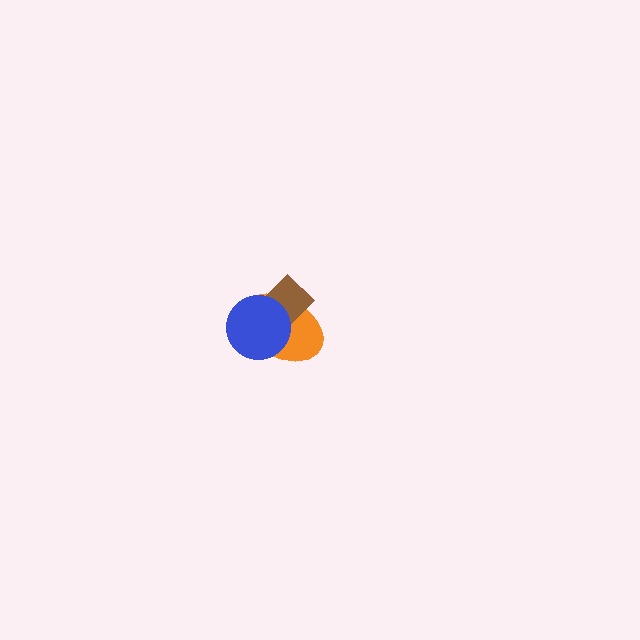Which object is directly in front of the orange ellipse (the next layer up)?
The brown diamond is directly in front of the orange ellipse.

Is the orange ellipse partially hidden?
Yes, it is partially covered by another shape.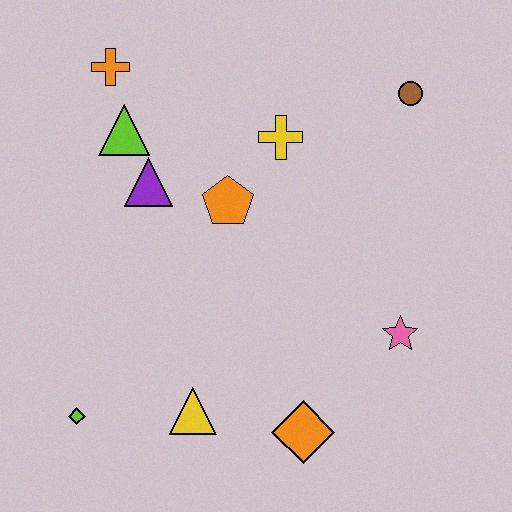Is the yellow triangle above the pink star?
No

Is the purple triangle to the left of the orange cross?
No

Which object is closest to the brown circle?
The yellow cross is closest to the brown circle.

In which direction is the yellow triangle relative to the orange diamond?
The yellow triangle is to the left of the orange diamond.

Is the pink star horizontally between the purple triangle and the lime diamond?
No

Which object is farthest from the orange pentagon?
The lime diamond is farthest from the orange pentagon.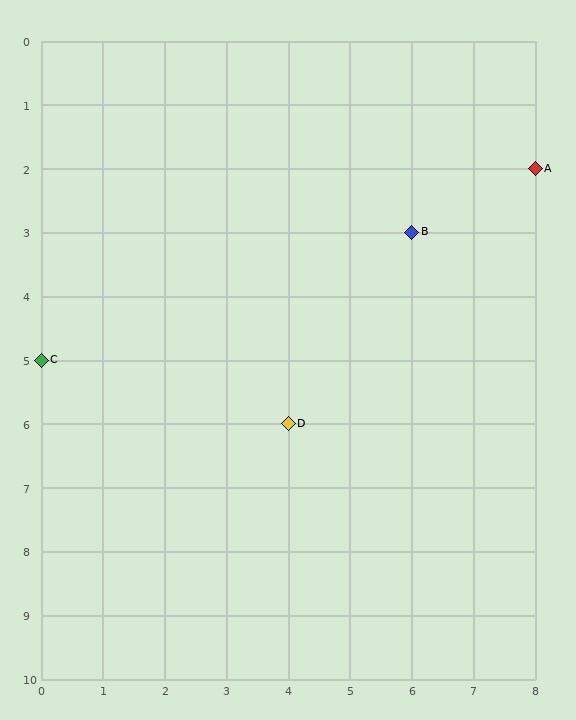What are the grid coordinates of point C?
Point C is at grid coordinates (0, 5).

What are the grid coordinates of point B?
Point B is at grid coordinates (6, 3).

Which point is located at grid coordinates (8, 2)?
Point A is at (8, 2).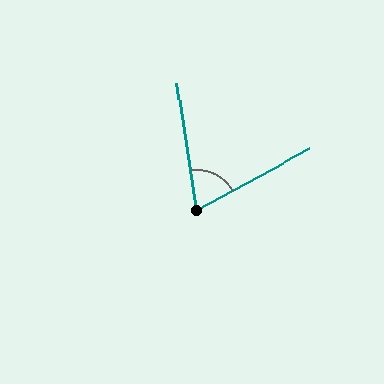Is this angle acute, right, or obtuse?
It is acute.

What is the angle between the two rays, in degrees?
Approximately 70 degrees.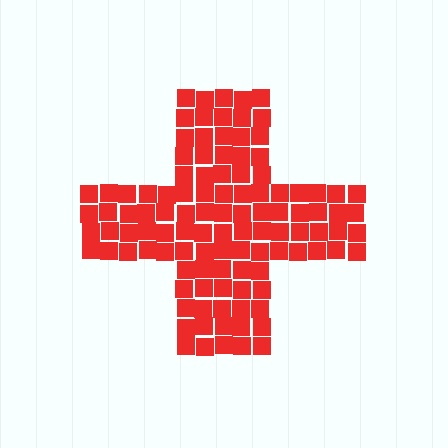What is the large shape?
The large shape is a cross.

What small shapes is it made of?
It is made of small squares.